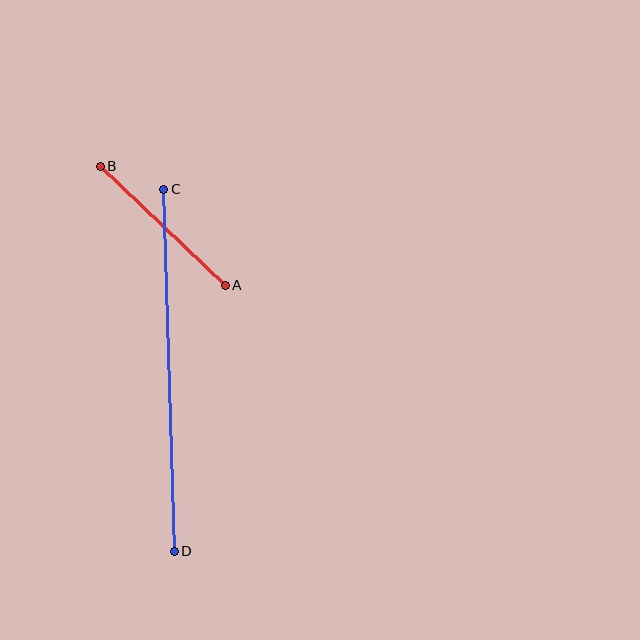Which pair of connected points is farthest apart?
Points C and D are farthest apart.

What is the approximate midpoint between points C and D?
The midpoint is at approximately (169, 370) pixels.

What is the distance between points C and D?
The distance is approximately 362 pixels.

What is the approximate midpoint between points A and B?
The midpoint is at approximately (163, 226) pixels.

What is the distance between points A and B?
The distance is approximately 173 pixels.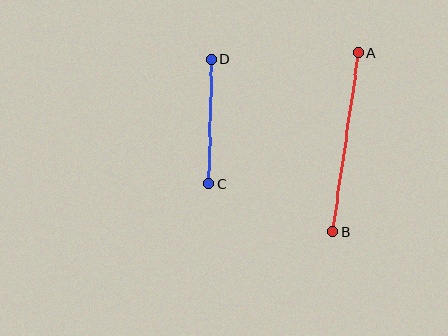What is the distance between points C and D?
The distance is approximately 124 pixels.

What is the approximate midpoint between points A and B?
The midpoint is at approximately (346, 142) pixels.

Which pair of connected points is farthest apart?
Points A and B are farthest apart.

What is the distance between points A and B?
The distance is approximately 181 pixels.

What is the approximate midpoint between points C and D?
The midpoint is at approximately (210, 122) pixels.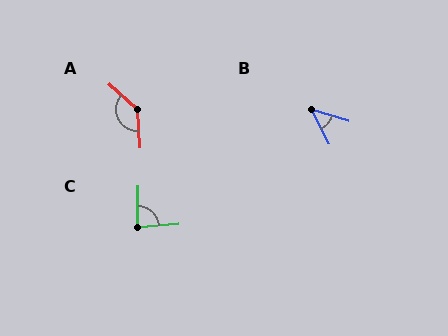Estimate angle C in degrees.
Approximately 85 degrees.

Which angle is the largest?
A, at approximately 137 degrees.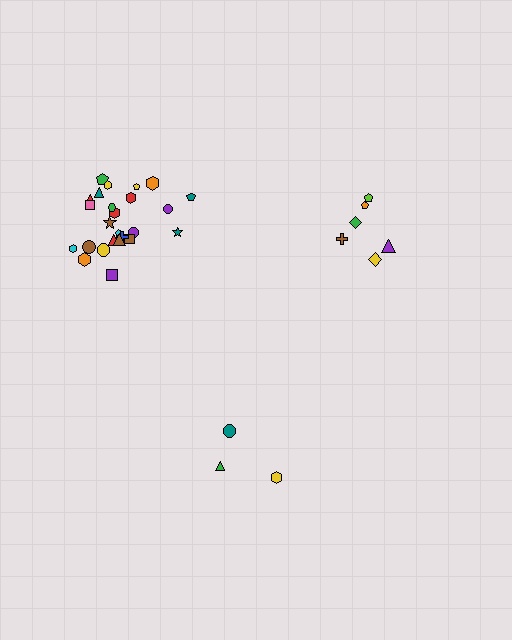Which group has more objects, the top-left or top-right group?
The top-left group.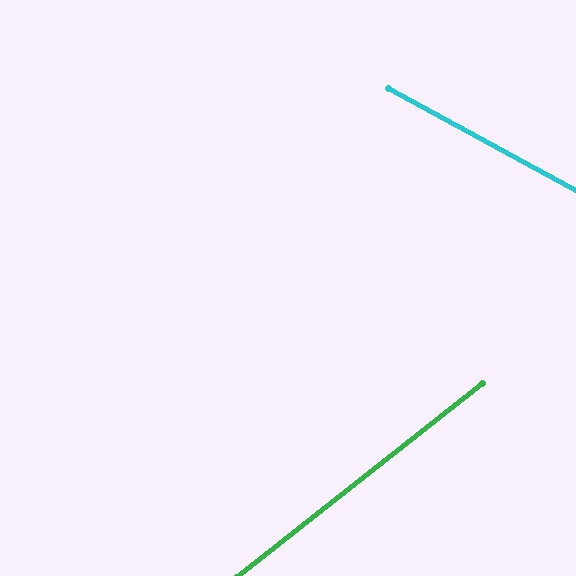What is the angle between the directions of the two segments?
Approximately 67 degrees.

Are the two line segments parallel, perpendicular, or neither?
Neither parallel nor perpendicular — they differ by about 67°.